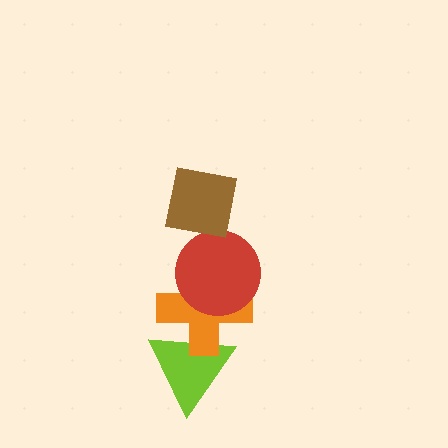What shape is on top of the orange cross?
The red circle is on top of the orange cross.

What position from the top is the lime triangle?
The lime triangle is 4th from the top.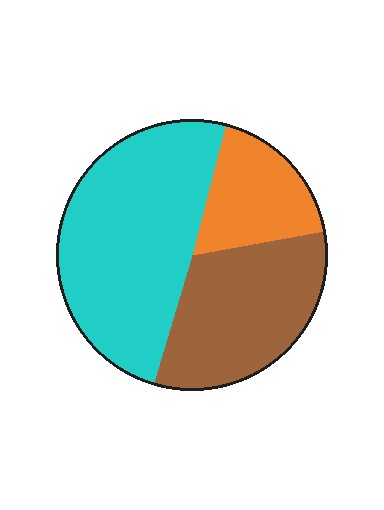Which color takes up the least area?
Orange, at roughly 20%.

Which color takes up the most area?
Cyan, at roughly 50%.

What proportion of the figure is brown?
Brown takes up between a sixth and a third of the figure.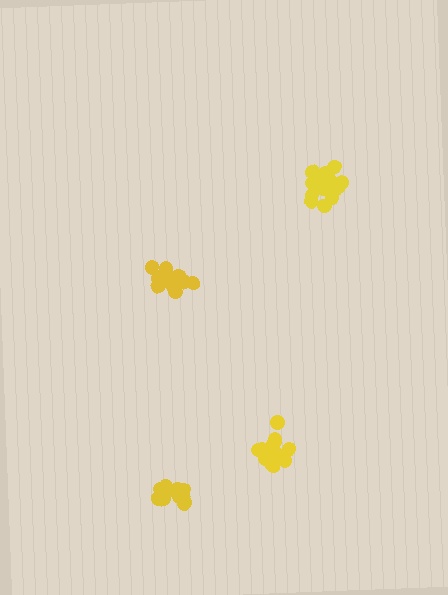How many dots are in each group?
Group 1: 16 dots, Group 2: 12 dots, Group 3: 12 dots, Group 4: 16 dots (56 total).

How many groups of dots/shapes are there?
There are 4 groups.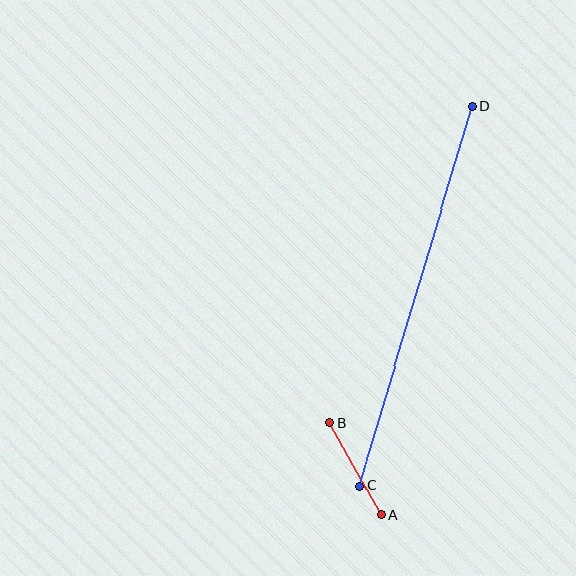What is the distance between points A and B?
The distance is approximately 107 pixels.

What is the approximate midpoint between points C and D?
The midpoint is at approximately (416, 296) pixels.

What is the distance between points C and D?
The distance is approximately 396 pixels.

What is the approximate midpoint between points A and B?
The midpoint is at approximately (356, 469) pixels.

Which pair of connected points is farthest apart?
Points C and D are farthest apart.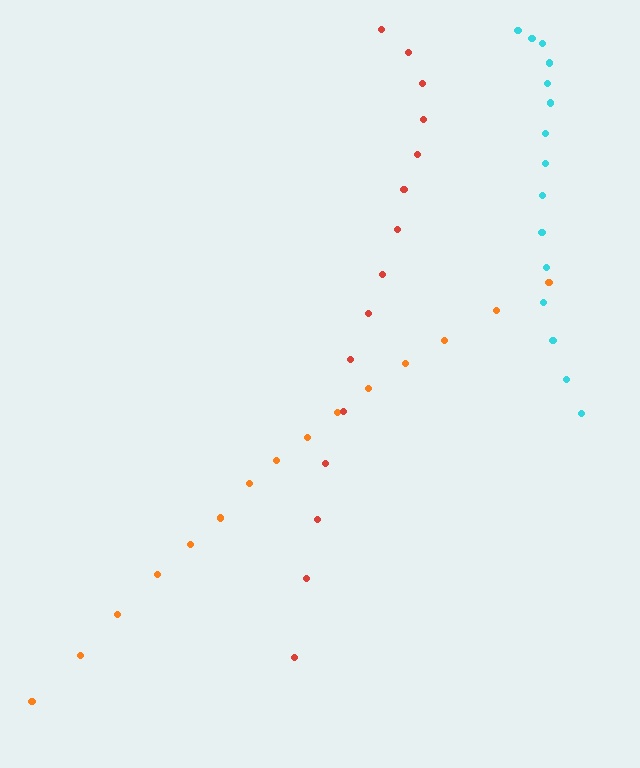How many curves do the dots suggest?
There are 3 distinct paths.